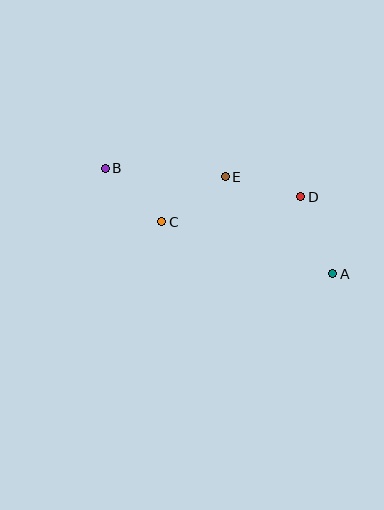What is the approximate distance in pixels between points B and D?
The distance between B and D is approximately 197 pixels.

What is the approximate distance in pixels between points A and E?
The distance between A and E is approximately 145 pixels.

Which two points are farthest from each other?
Points A and B are farthest from each other.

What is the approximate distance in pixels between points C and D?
The distance between C and D is approximately 141 pixels.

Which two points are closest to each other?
Points C and E are closest to each other.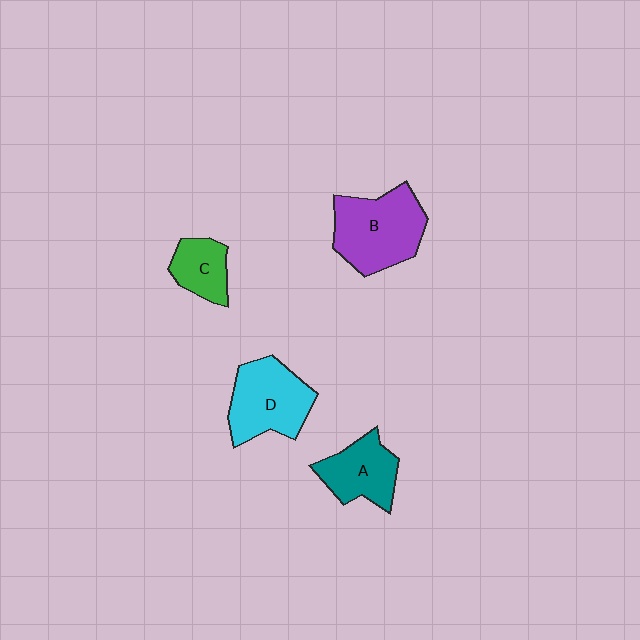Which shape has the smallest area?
Shape C (green).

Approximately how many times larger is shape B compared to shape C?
Approximately 2.0 times.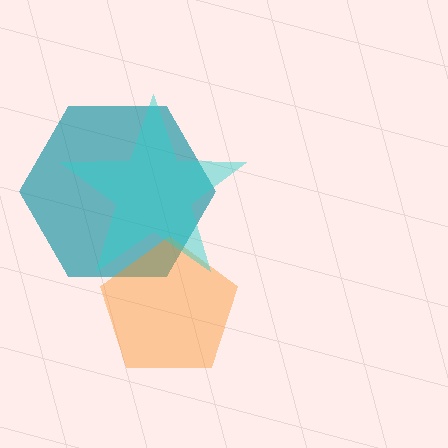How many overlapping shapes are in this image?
There are 3 overlapping shapes in the image.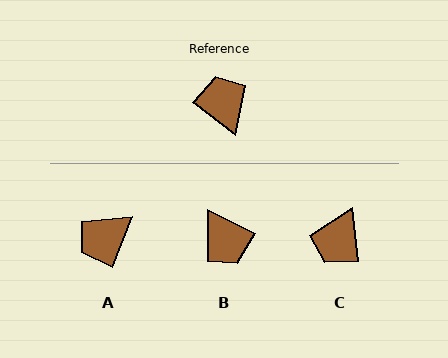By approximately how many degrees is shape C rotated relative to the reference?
Approximately 134 degrees counter-clockwise.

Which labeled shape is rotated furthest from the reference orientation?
B, about 169 degrees away.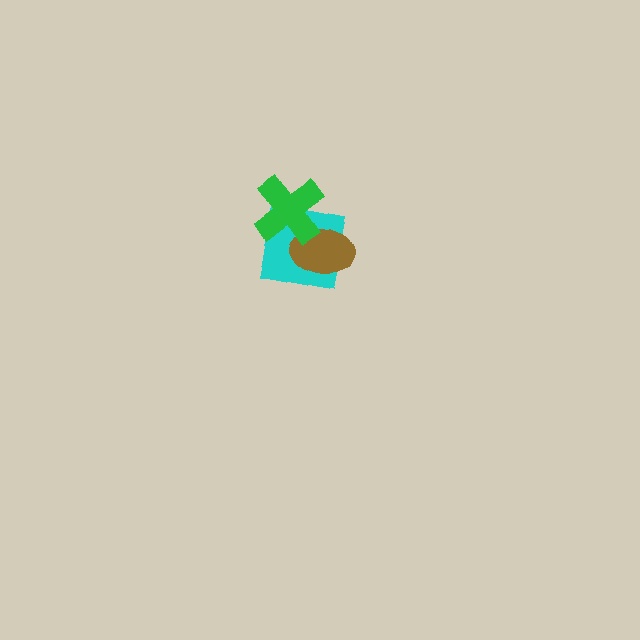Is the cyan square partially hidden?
Yes, it is partially covered by another shape.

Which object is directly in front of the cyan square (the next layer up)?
The brown ellipse is directly in front of the cyan square.